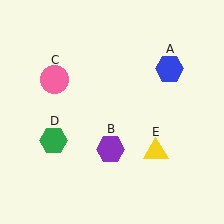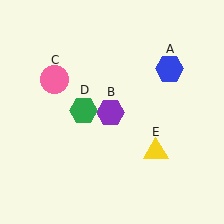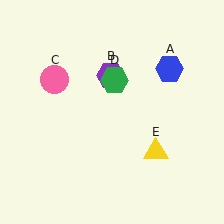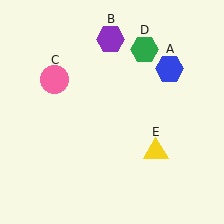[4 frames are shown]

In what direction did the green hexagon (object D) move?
The green hexagon (object D) moved up and to the right.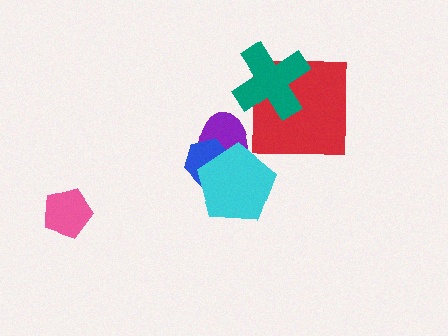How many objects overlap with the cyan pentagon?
2 objects overlap with the cyan pentagon.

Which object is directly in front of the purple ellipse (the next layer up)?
The blue hexagon is directly in front of the purple ellipse.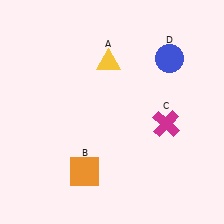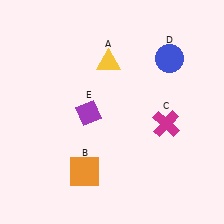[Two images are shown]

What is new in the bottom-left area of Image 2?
A purple diamond (E) was added in the bottom-left area of Image 2.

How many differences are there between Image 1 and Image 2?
There is 1 difference between the two images.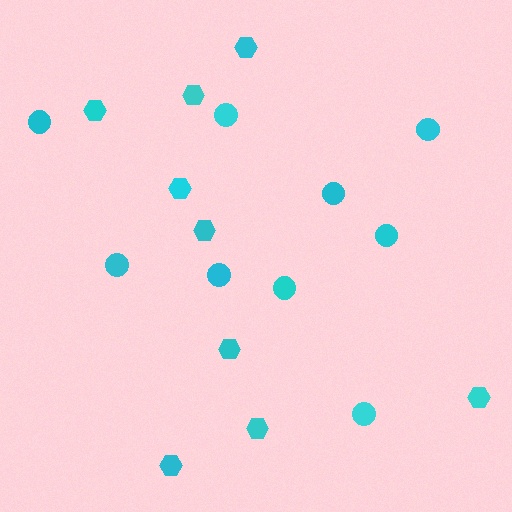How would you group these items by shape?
There are 2 groups: one group of circles (9) and one group of hexagons (9).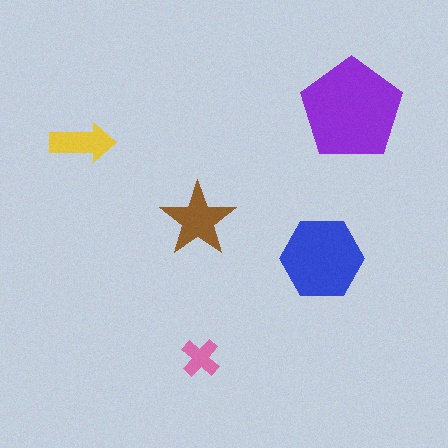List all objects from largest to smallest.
The purple pentagon, the blue hexagon, the brown star, the yellow arrow, the pink cross.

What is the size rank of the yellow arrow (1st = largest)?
4th.